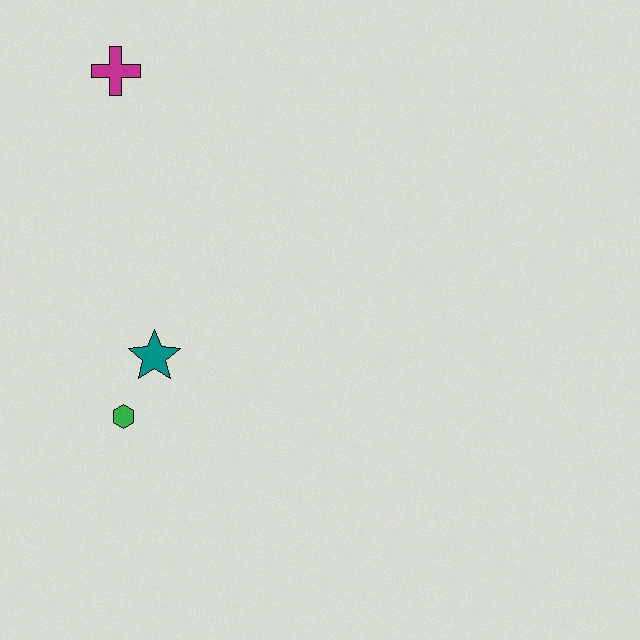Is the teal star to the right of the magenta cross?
Yes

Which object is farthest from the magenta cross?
The green hexagon is farthest from the magenta cross.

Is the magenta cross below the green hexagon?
No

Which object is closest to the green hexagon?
The teal star is closest to the green hexagon.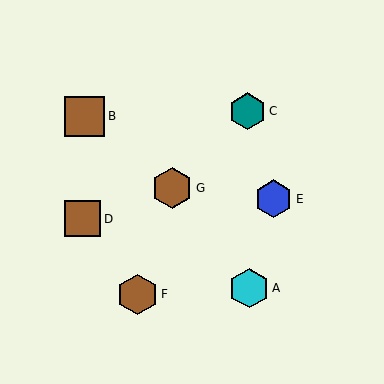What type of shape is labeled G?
Shape G is a brown hexagon.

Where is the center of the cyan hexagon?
The center of the cyan hexagon is at (249, 288).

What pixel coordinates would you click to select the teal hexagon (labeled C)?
Click at (247, 111) to select the teal hexagon C.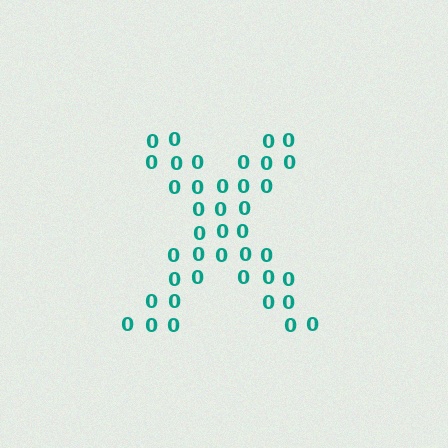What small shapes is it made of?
It is made of small digit 0's.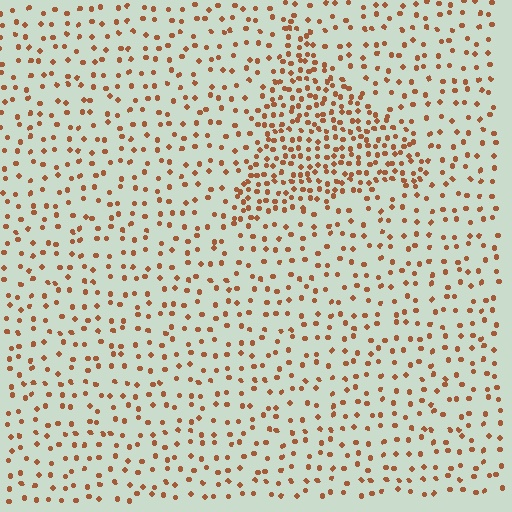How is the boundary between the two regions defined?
The boundary is defined by a change in element density (approximately 2.3x ratio). All elements are the same color, size, and shape.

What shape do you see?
I see a triangle.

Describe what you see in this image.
The image contains small brown elements arranged at two different densities. A triangle-shaped region is visible where the elements are more densely packed than the surrounding area.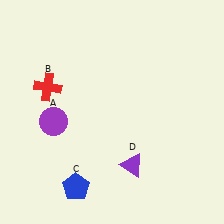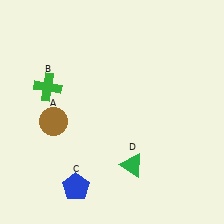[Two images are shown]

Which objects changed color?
A changed from purple to brown. B changed from red to green. D changed from purple to green.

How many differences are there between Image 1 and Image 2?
There are 3 differences between the two images.